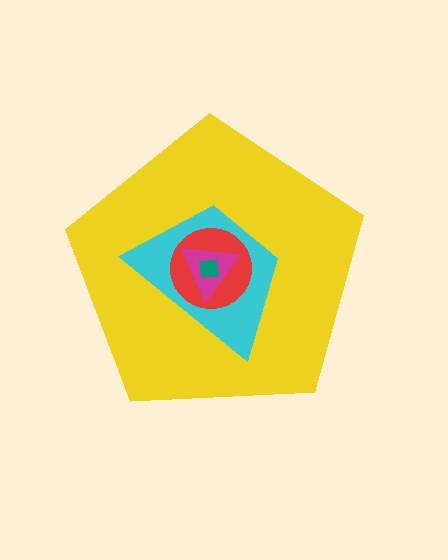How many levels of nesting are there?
5.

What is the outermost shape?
The yellow pentagon.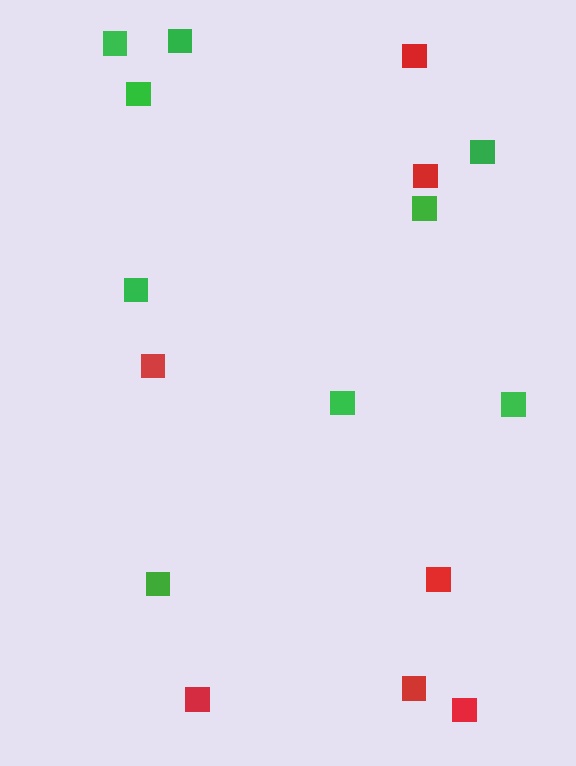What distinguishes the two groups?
There are 2 groups: one group of red squares (7) and one group of green squares (9).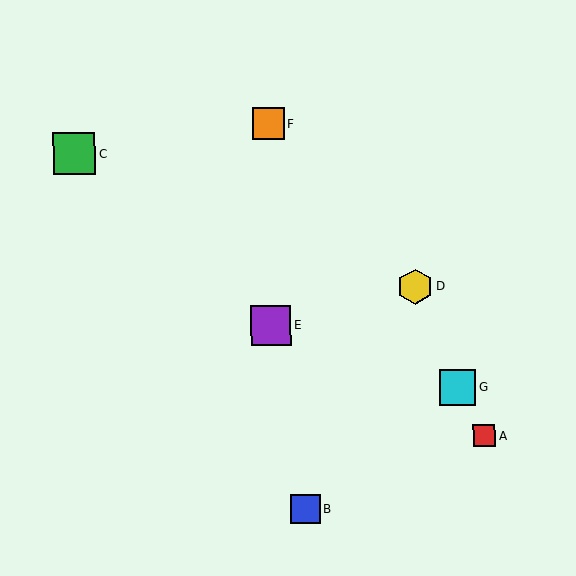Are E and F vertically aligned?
Yes, both are at x≈271.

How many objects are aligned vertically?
2 objects (E, F) are aligned vertically.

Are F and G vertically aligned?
No, F is at x≈269 and G is at x≈458.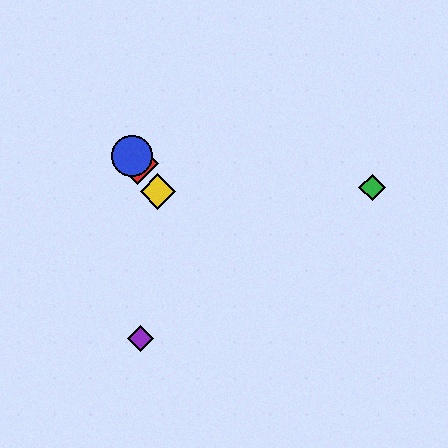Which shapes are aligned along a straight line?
The red diamond, the blue circle, the yellow diamond are aligned along a straight line.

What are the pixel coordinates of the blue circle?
The blue circle is at (132, 156).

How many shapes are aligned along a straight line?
3 shapes (the red diamond, the blue circle, the yellow diamond) are aligned along a straight line.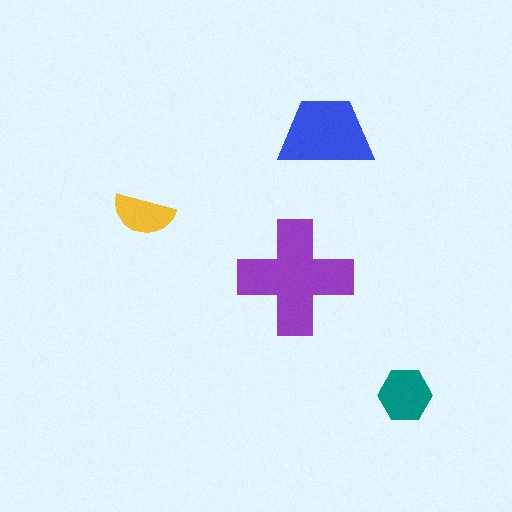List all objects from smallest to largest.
The yellow semicircle, the teal hexagon, the blue trapezoid, the purple cross.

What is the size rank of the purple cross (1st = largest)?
1st.